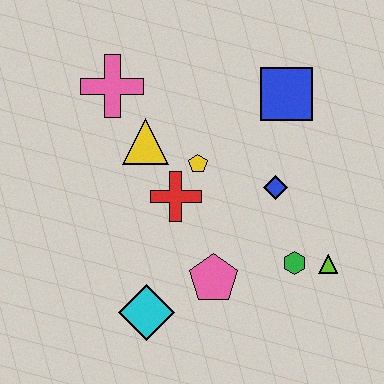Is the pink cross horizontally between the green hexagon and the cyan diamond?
No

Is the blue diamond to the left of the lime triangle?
Yes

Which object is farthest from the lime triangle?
The pink cross is farthest from the lime triangle.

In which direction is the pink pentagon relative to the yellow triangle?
The pink pentagon is below the yellow triangle.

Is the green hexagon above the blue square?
No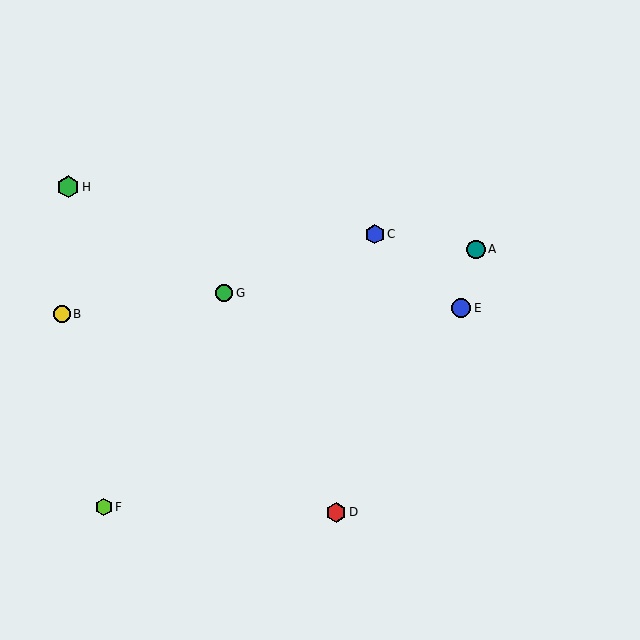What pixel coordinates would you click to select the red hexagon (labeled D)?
Click at (336, 512) to select the red hexagon D.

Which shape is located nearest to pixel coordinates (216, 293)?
The green circle (labeled G) at (224, 293) is nearest to that location.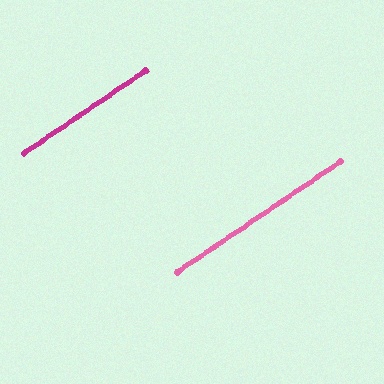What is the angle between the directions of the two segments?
Approximately 0 degrees.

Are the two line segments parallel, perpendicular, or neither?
Parallel — their directions differ by only 0.1°.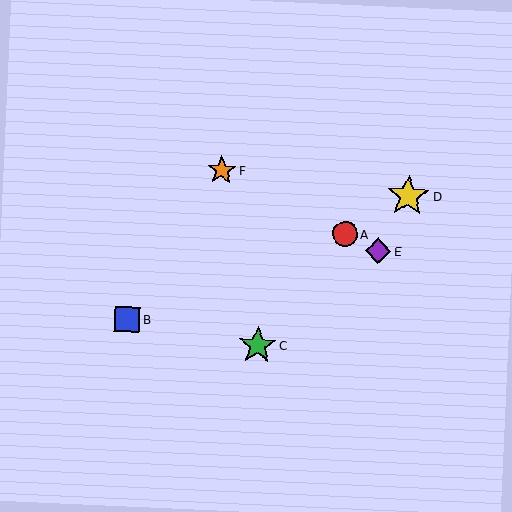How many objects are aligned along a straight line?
3 objects (A, E, F) are aligned along a straight line.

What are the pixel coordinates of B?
Object B is at (127, 319).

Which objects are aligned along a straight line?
Objects A, E, F are aligned along a straight line.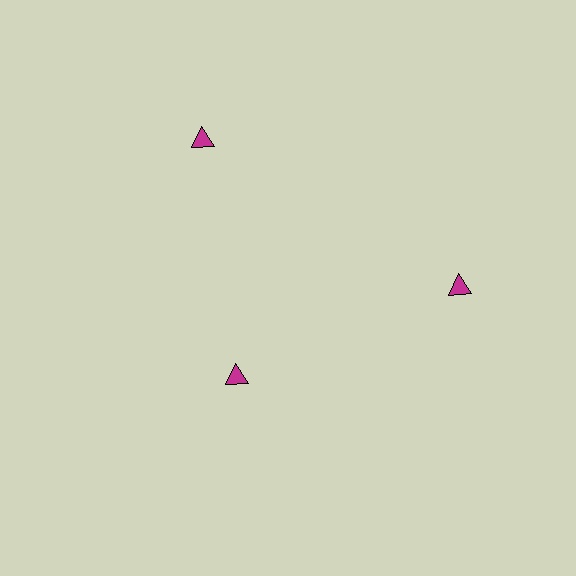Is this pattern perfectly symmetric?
No. The 3 magenta triangles are arranged in a ring, but one element near the 7 o'clock position is pulled inward toward the center, breaking the 3-fold rotational symmetry.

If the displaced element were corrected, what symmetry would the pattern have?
It would have 3-fold rotational symmetry — the pattern would map onto itself every 120 degrees.